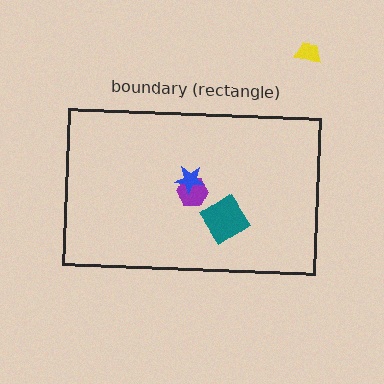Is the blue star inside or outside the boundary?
Inside.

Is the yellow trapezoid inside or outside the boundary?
Outside.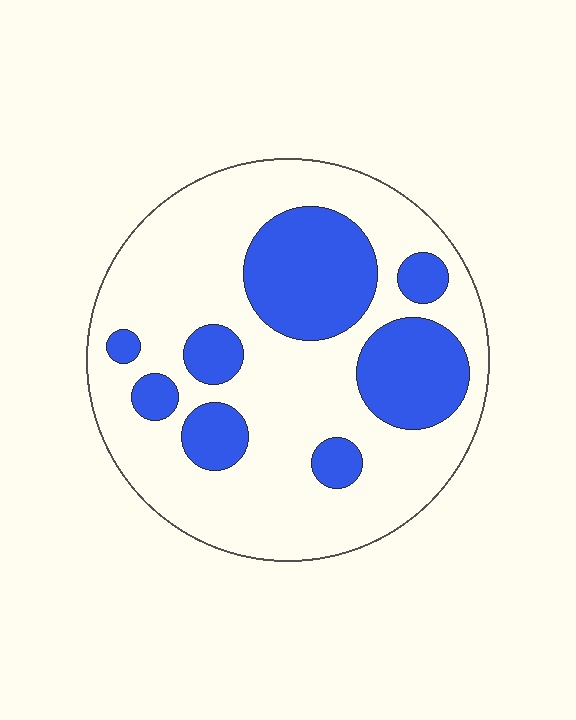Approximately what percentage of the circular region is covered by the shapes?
Approximately 30%.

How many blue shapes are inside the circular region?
8.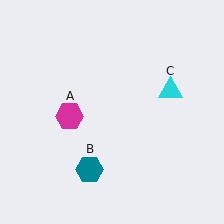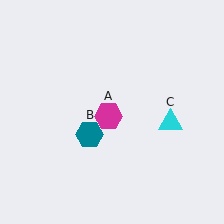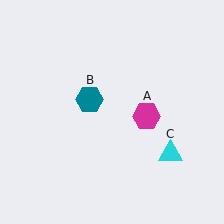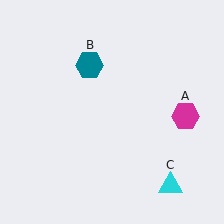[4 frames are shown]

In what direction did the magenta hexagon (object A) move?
The magenta hexagon (object A) moved right.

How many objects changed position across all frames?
3 objects changed position: magenta hexagon (object A), teal hexagon (object B), cyan triangle (object C).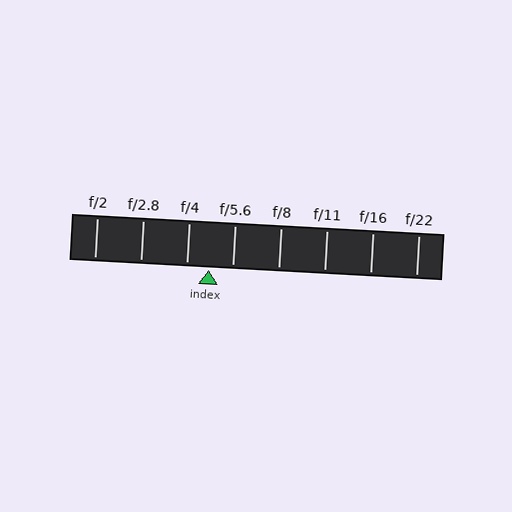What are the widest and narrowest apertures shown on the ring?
The widest aperture shown is f/2 and the narrowest is f/22.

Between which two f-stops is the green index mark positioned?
The index mark is between f/4 and f/5.6.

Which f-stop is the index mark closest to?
The index mark is closest to f/4.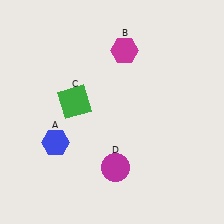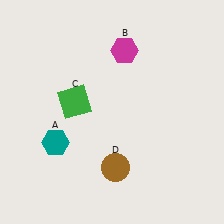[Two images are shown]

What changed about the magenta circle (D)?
In Image 1, D is magenta. In Image 2, it changed to brown.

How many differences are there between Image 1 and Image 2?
There are 2 differences between the two images.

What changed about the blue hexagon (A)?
In Image 1, A is blue. In Image 2, it changed to teal.